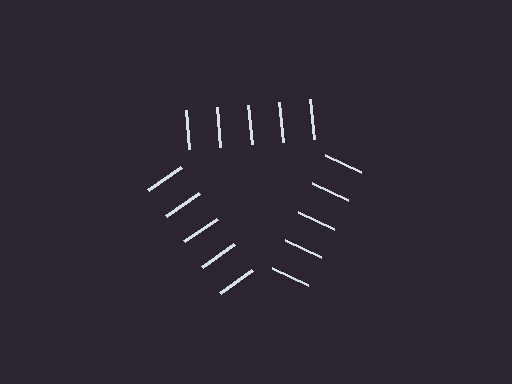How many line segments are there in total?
15 — 5 along each of the 3 edges.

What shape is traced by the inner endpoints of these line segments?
An illusory triangle — the line segments terminate on its edges but no continuous stroke is drawn.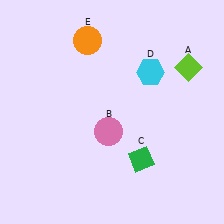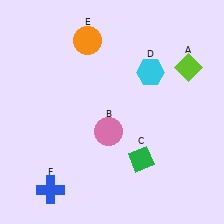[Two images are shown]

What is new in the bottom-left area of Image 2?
A blue cross (F) was added in the bottom-left area of Image 2.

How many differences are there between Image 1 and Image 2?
There is 1 difference between the two images.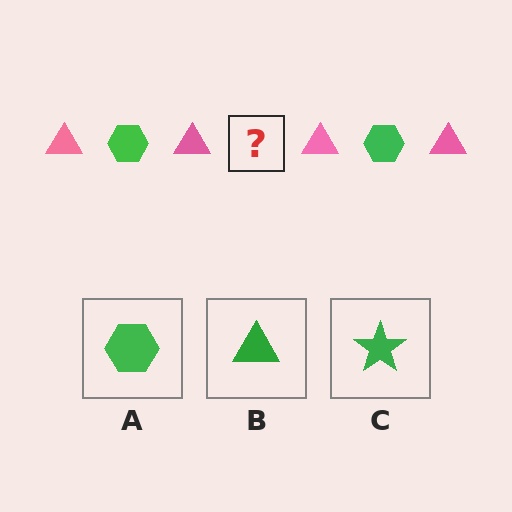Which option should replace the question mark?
Option A.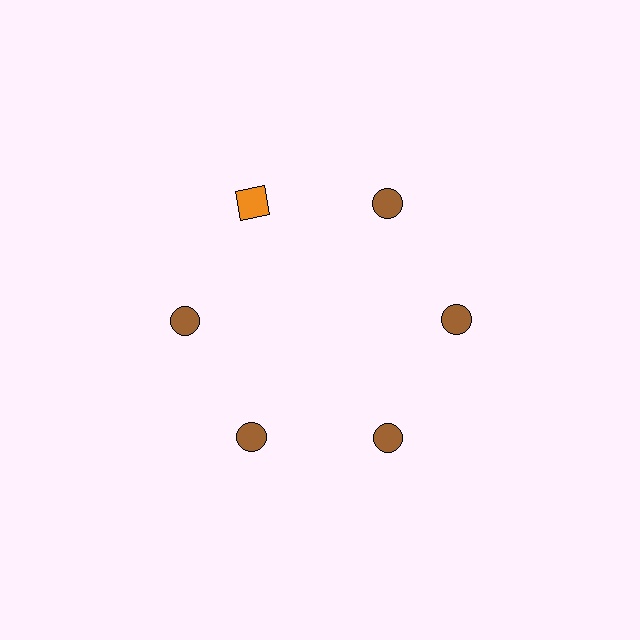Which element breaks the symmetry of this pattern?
The orange square at roughly the 11 o'clock position breaks the symmetry. All other shapes are brown circles.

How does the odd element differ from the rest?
It differs in both color (orange instead of brown) and shape (square instead of circle).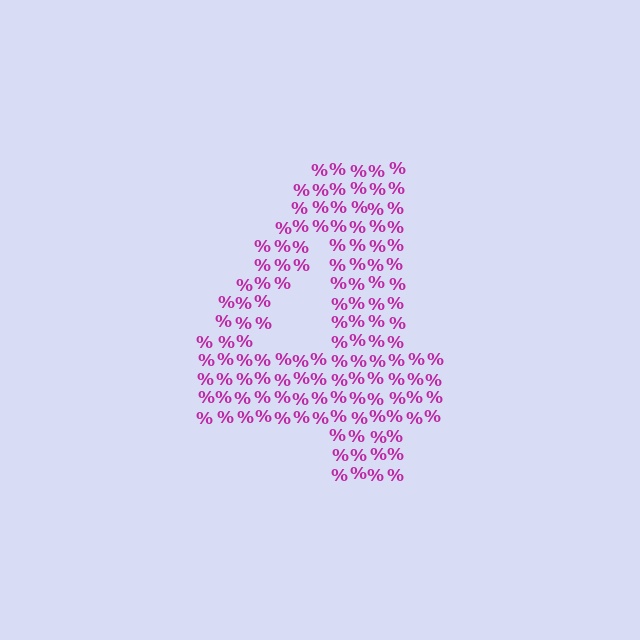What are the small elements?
The small elements are percent signs.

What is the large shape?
The large shape is the digit 4.